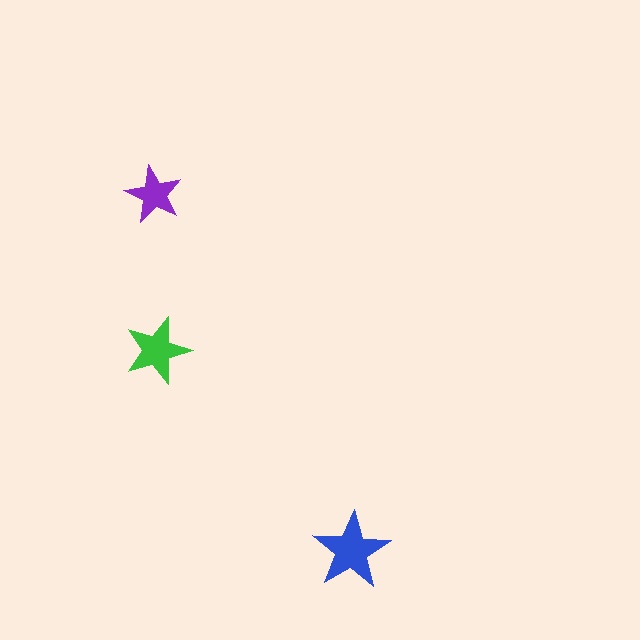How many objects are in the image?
There are 3 objects in the image.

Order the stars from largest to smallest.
the blue one, the green one, the purple one.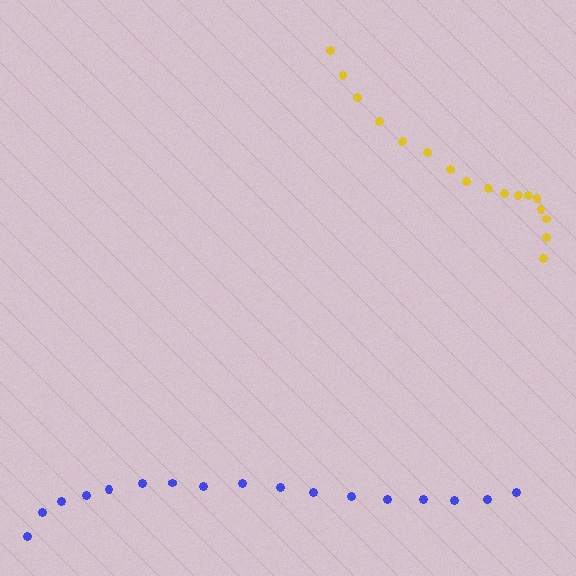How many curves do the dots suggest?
There are 2 distinct paths.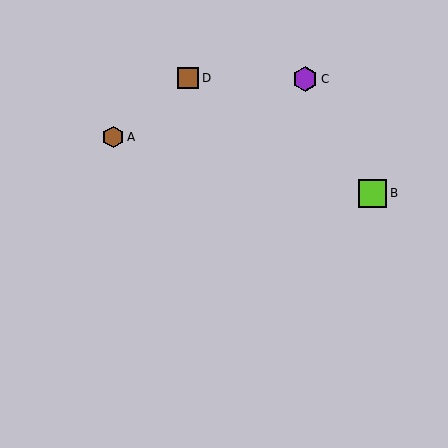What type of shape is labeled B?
Shape B is a lime square.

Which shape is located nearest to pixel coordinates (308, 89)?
The purple hexagon (labeled C) at (305, 79) is nearest to that location.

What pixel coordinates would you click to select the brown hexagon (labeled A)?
Click at (113, 137) to select the brown hexagon A.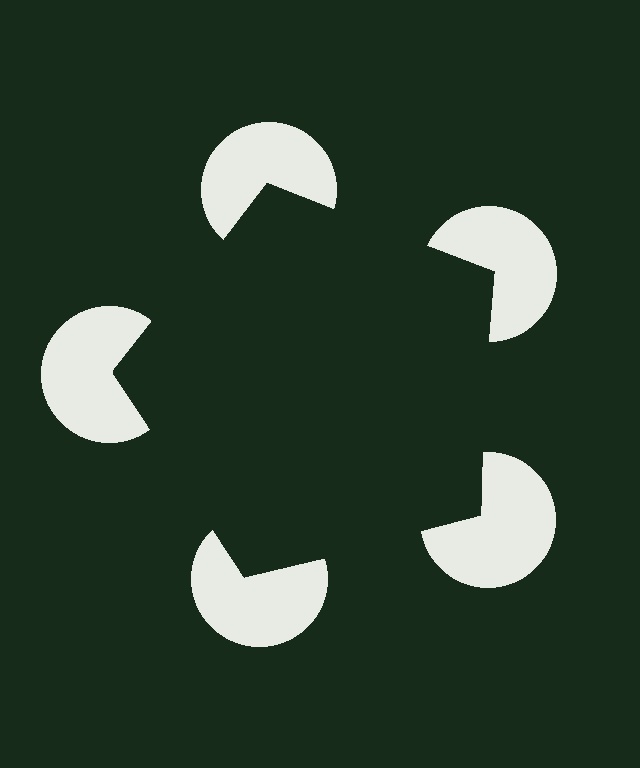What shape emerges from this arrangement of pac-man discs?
An illusory pentagon — its edges are inferred from the aligned wedge cuts in the pac-man discs, not physically drawn.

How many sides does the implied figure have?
5 sides.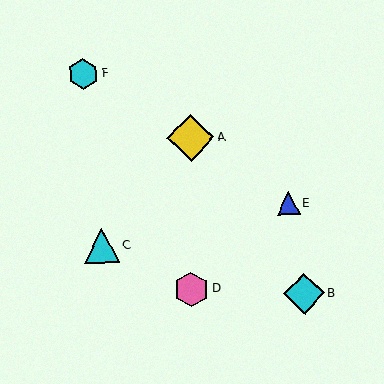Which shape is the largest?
The yellow diamond (labeled A) is the largest.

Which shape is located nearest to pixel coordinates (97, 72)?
The cyan hexagon (labeled F) at (83, 74) is nearest to that location.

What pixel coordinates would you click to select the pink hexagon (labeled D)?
Click at (191, 290) to select the pink hexagon D.